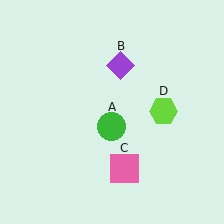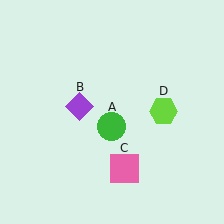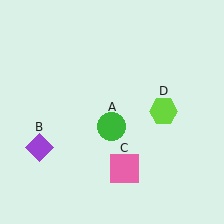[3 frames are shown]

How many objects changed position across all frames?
1 object changed position: purple diamond (object B).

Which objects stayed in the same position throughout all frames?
Green circle (object A) and pink square (object C) and lime hexagon (object D) remained stationary.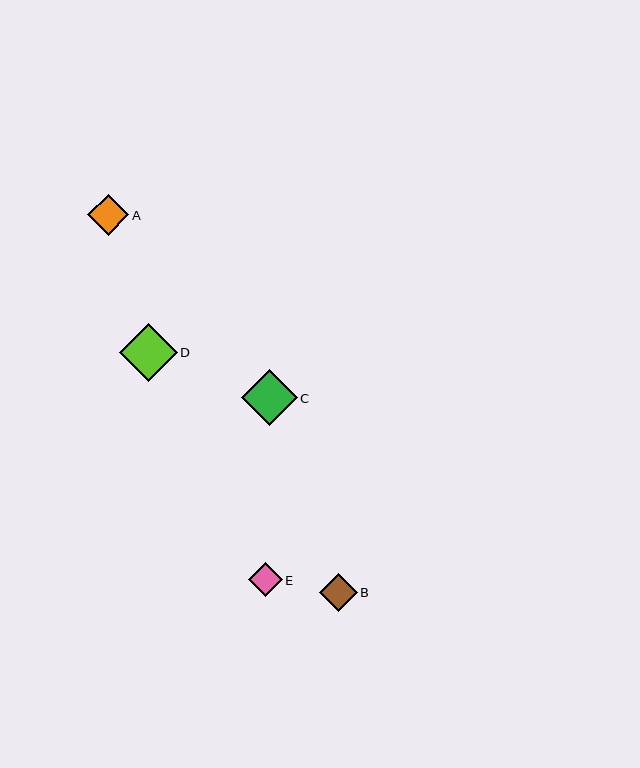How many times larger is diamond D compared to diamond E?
Diamond D is approximately 1.7 times the size of diamond E.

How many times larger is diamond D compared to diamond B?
Diamond D is approximately 1.5 times the size of diamond B.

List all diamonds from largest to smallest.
From largest to smallest: D, C, A, B, E.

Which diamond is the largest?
Diamond D is the largest with a size of approximately 58 pixels.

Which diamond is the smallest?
Diamond E is the smallest with a size of approximately 34 pixels.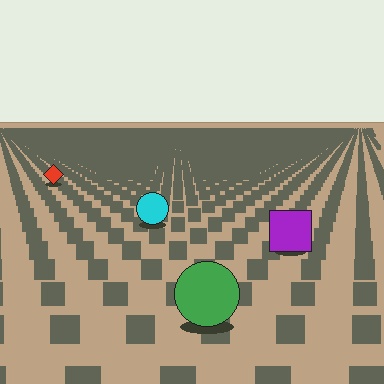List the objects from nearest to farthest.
From nearest to farthest: the green circle, the purple square, the cyan circle, the red diamond.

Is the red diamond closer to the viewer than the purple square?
No. The purple square is closer — you can tell from the texture gradient: the ground texture is coarser near it.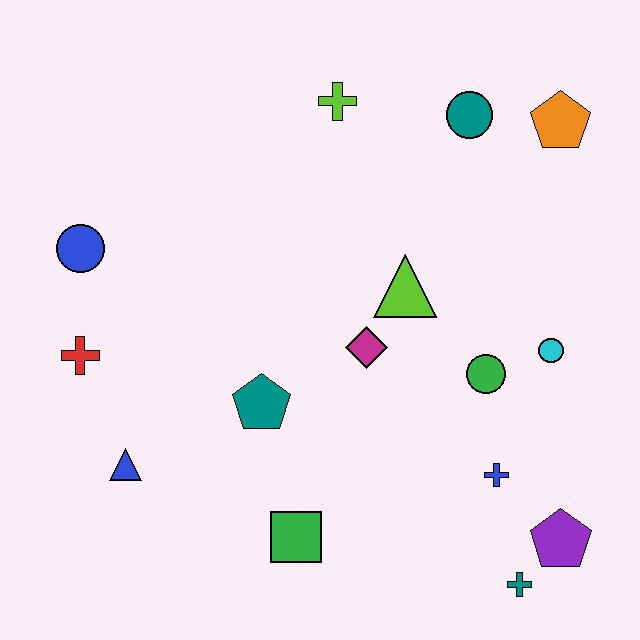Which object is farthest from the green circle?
The blue circle is farthest from the green circle.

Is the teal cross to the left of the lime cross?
No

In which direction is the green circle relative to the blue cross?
The green circle is above the blue cross.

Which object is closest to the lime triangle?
The magenta diamond is closest to the lime triangle.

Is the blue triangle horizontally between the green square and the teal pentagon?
No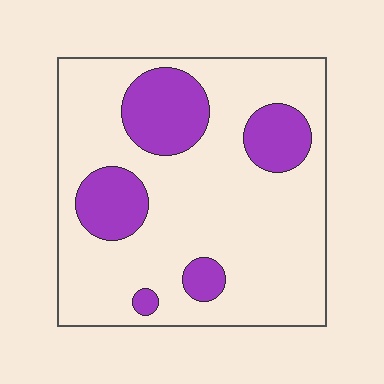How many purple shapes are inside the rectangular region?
5.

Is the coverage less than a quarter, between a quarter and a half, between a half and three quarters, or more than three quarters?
Less than a quarter.